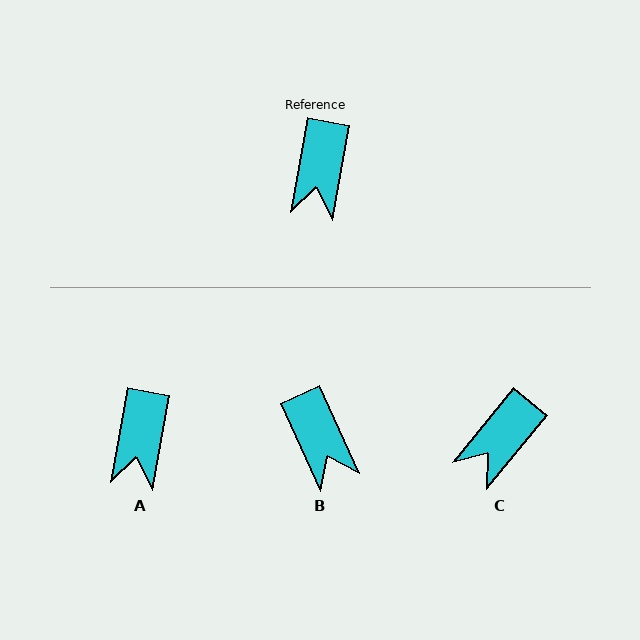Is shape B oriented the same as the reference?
No, it is off by about 35 degrees.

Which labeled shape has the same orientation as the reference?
A.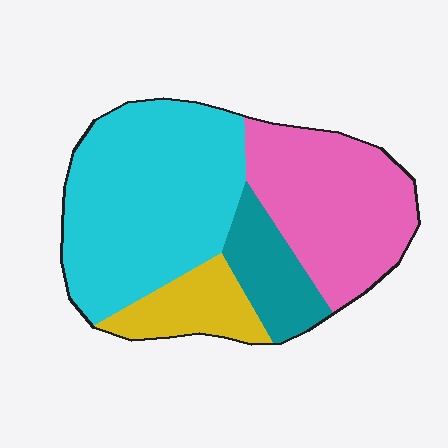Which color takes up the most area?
Cyan, at roughly 45%.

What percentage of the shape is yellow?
Yellow takes up less than a quarter of the shape.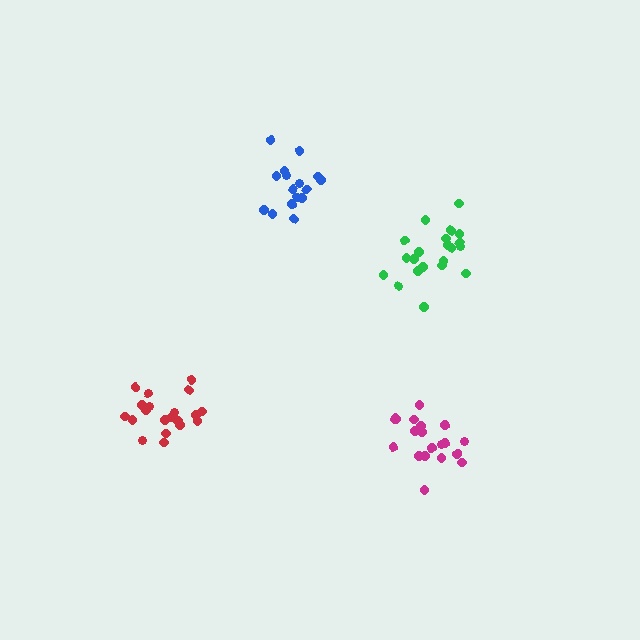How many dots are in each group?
Group 1: 16 dots, Group 2: 20 dots, Group 3: 20 dots, Group 4: 21 dots (77 total).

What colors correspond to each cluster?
The clusters are colored: blue, magenta, red, green.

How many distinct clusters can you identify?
There are 4 distinct clusters.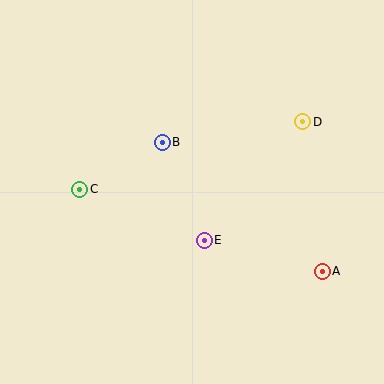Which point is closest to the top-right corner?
Point D is closest to the top-right corner.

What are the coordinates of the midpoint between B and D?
The midpoint between B and D is at (233, 132).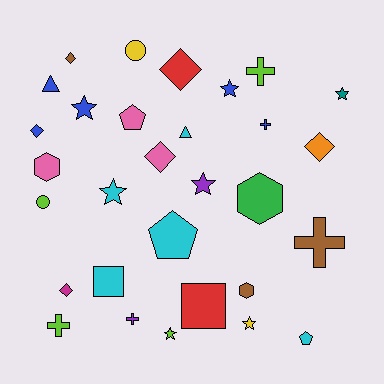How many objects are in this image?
There are 30 objects.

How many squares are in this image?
There are 2 squares.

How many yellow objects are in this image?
There are 2 yellow objects.